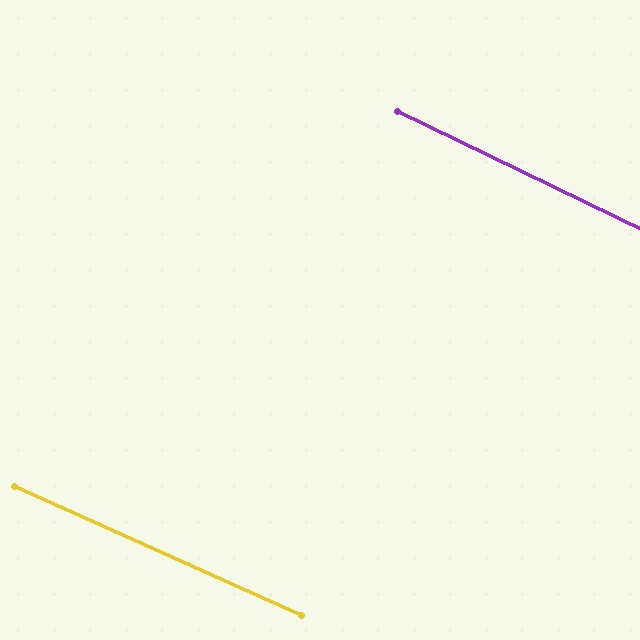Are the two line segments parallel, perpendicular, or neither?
Parallel — their directions differ by only 1.5°.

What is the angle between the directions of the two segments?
Approximately 2 degrees.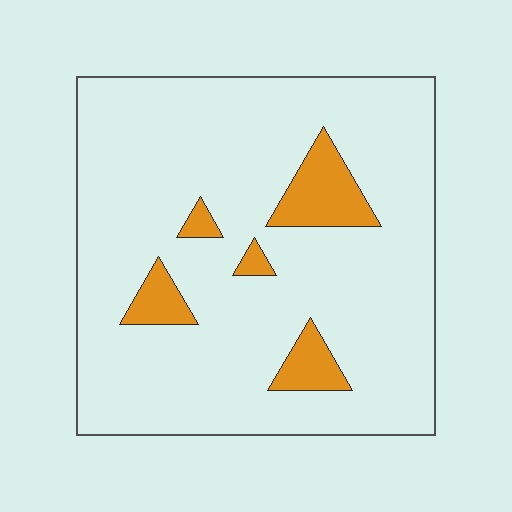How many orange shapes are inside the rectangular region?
5.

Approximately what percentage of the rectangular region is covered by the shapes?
Approximately 10%.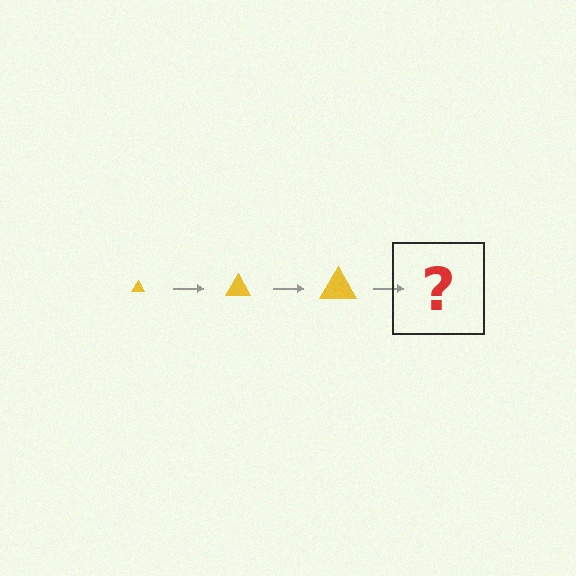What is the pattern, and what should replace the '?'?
The pattern is that the triangle gets progressively larger each step. The '?' should be a yellow triangle, larger than the previous one.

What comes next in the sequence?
The next element should be a yellow triangle, larger than the previous one.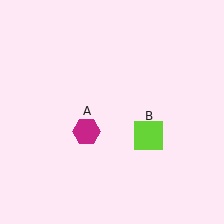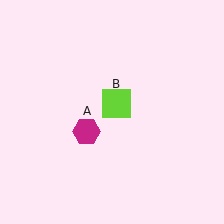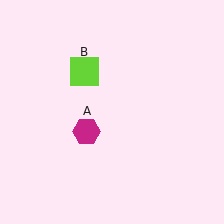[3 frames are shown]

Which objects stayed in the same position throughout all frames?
Magenta hexagon (object A) remained stationary.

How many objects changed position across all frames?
1 object changed position: lime square (object B).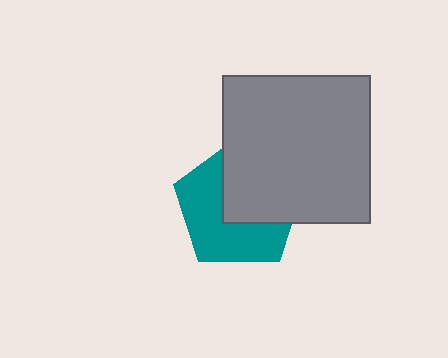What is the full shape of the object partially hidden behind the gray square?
The partially hidden object is a teal pentagon.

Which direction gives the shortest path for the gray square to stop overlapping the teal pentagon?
Moving toward the upper-right gives the shortest separation.